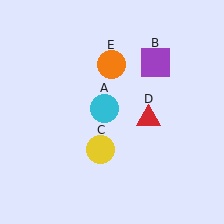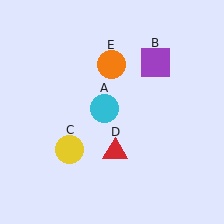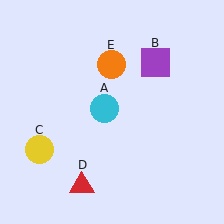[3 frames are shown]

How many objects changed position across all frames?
2 objects changed position: yellow circle (object C), red triangle (object D).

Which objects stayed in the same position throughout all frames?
Cyan circle (object A) and purple square (object B) and orange circle (object E) remained stationary.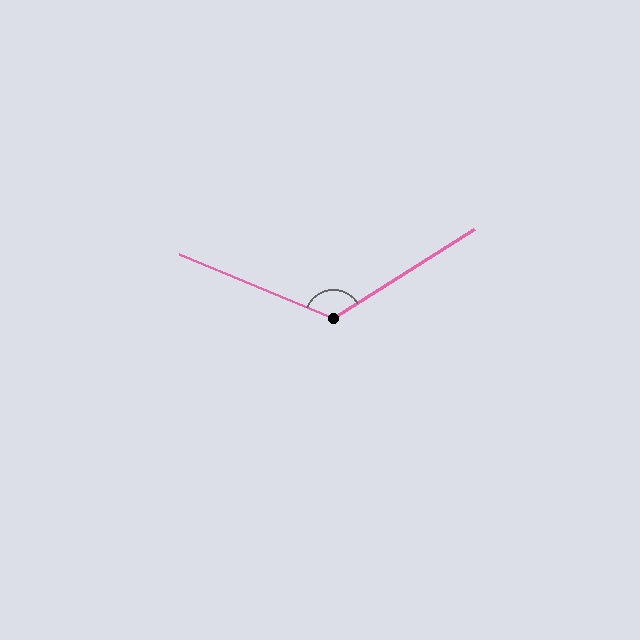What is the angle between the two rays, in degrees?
Approximately 125 degrees.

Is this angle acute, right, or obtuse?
It is obtuse.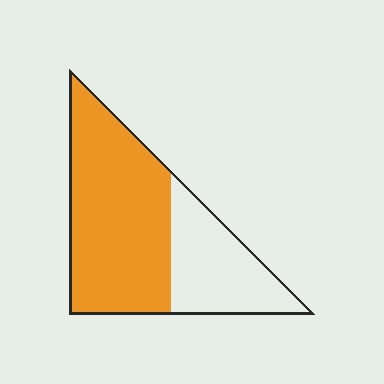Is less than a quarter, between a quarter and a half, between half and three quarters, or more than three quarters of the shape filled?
Between half and three quarters.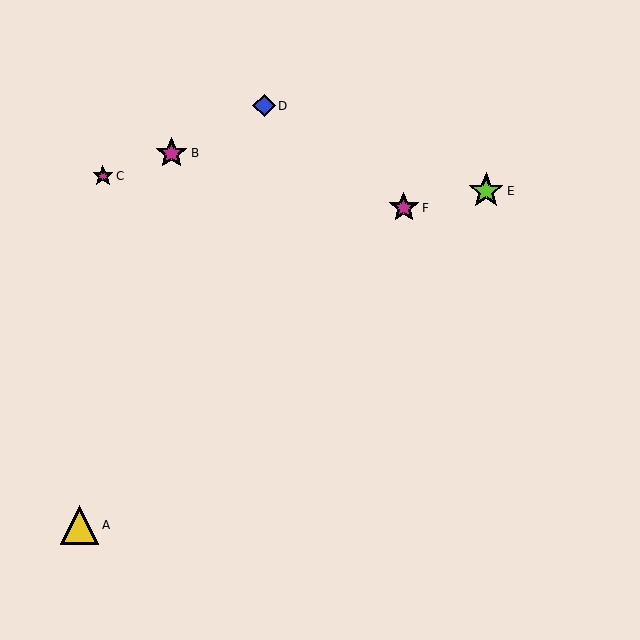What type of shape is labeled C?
Shape C is a magenta star.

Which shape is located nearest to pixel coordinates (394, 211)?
The magenta star (labeled F) at (404, 208) is nearest to that location.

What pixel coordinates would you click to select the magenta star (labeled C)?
Click at (103, 176) to select the magenta star C.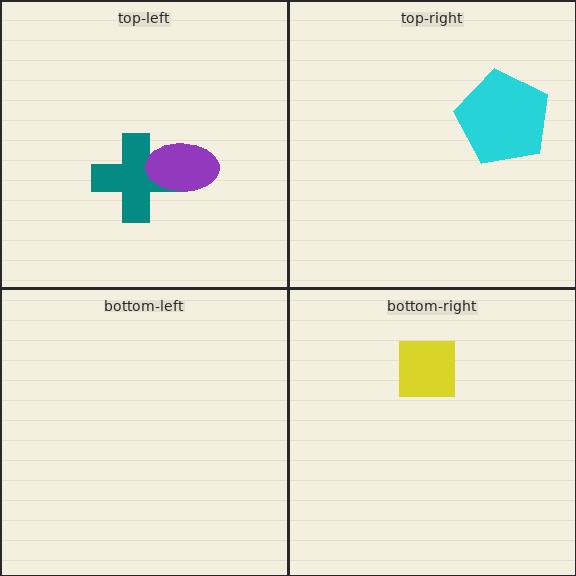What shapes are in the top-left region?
The teal cross, the purple ellipse.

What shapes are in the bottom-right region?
The yellow square.